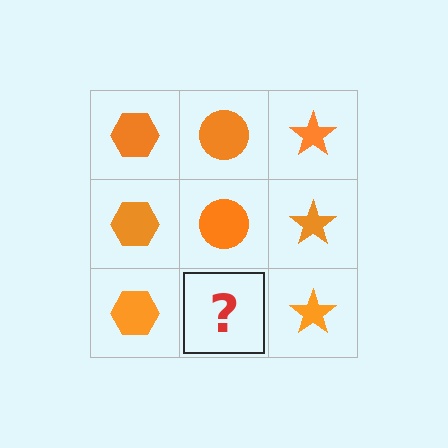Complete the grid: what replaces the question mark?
The question mark should be replaced with an orange circle.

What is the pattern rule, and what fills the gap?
The rule is that each column has a consistent shape. The gap should be filled with an orange circle.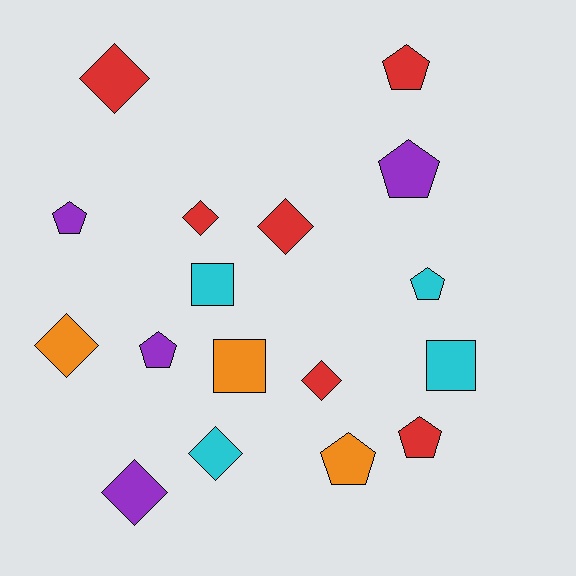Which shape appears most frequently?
Pentagon, with 7 objects.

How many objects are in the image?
There are 17 objects.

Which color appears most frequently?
Red, with 6 objects.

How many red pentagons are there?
There are 2 red pentagons.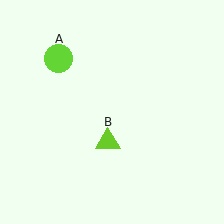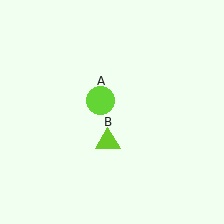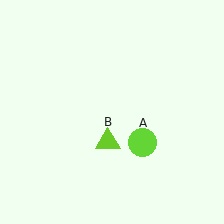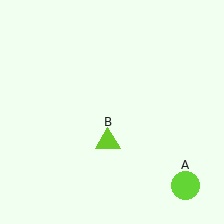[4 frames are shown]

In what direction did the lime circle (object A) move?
The lime circle (object A) moved down and to the right.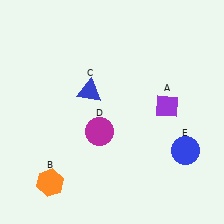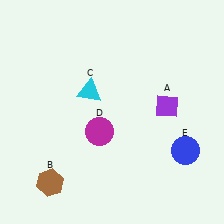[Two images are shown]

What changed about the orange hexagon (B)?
In Image 1, B is orange. In Image 2, it changed to brown.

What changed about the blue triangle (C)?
In Image 1, C is blue. In Image 2, it changed to cyan.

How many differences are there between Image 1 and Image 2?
There are 2 differences between the two images.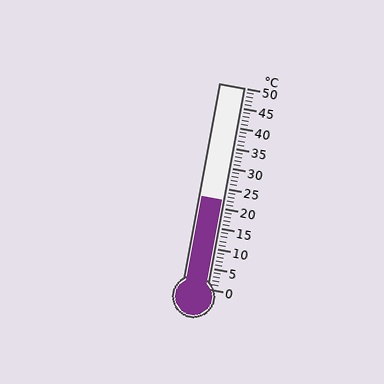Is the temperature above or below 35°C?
The temperature is below 35°C.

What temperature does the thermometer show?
The thermometer shows approximately 22°C.